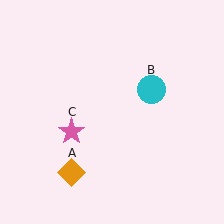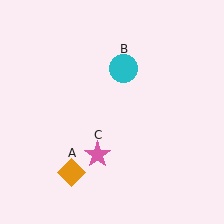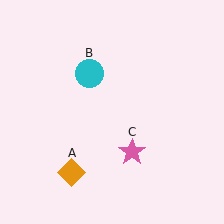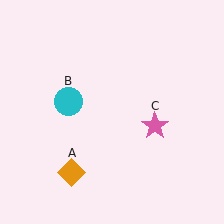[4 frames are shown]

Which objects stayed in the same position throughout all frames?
Orange diamond (object A) remained stationary.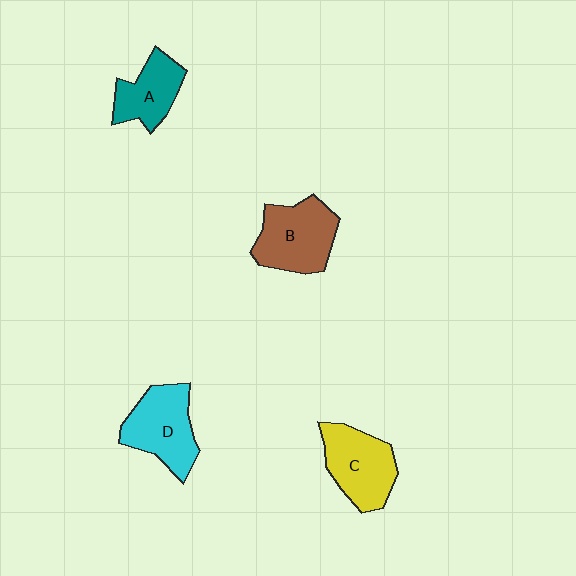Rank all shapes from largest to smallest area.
From largest to smallest: B (brown), D (cyan), C (yellow), A (teal).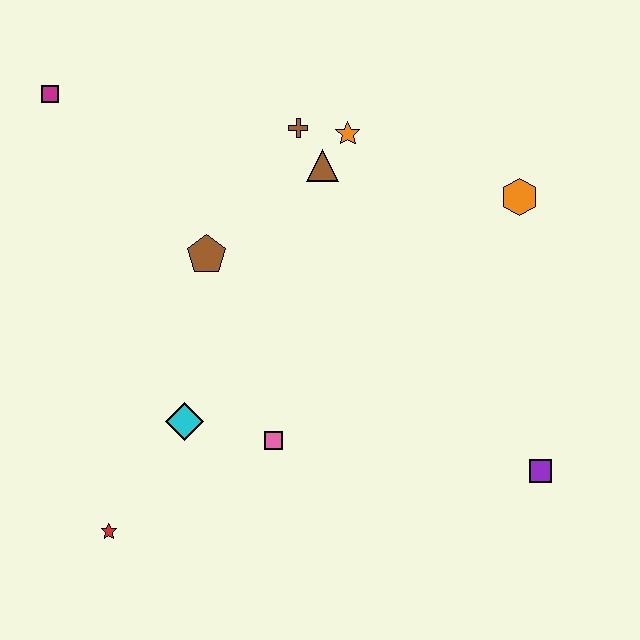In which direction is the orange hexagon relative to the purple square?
The orange hexagon is above the purple square.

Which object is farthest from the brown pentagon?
The purple square is farthest from the brown pentagon.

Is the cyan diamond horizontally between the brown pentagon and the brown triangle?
No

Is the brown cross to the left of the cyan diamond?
No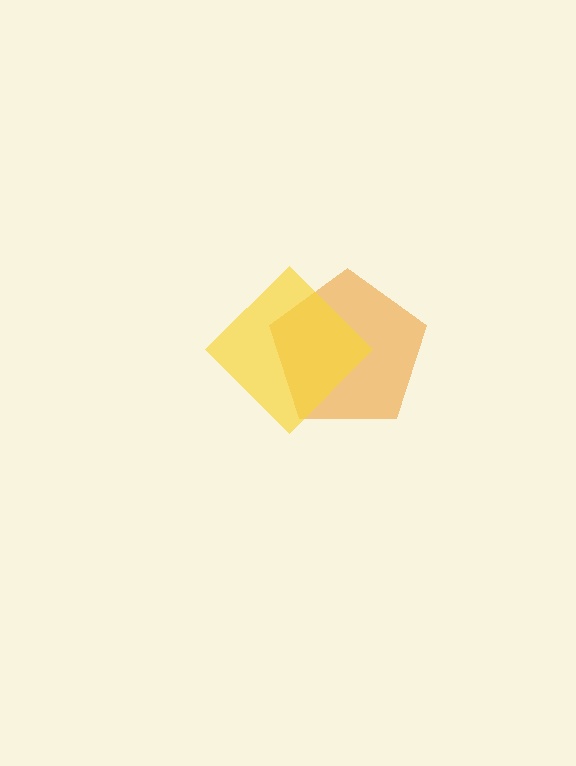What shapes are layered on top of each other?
The layered shapes are: an orange pentagon, a yellow diamond.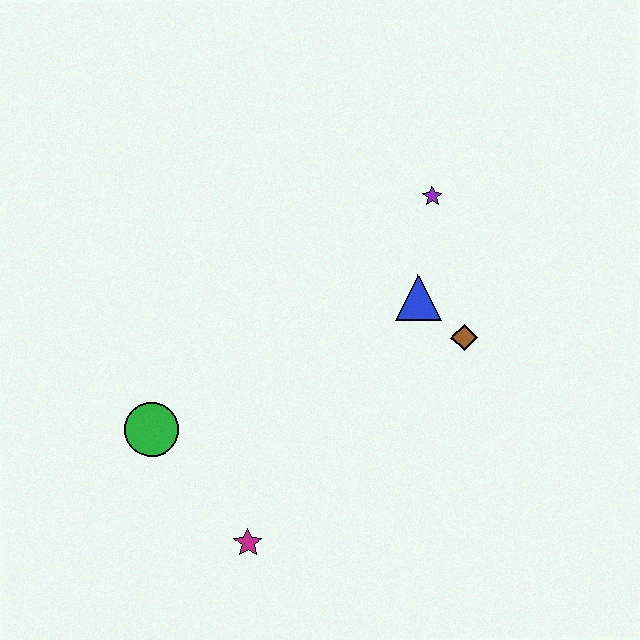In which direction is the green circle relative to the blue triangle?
The green circle is to the left of the blue triangle.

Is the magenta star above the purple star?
No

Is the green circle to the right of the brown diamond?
No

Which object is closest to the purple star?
The blue triangle is closest to the purple star.